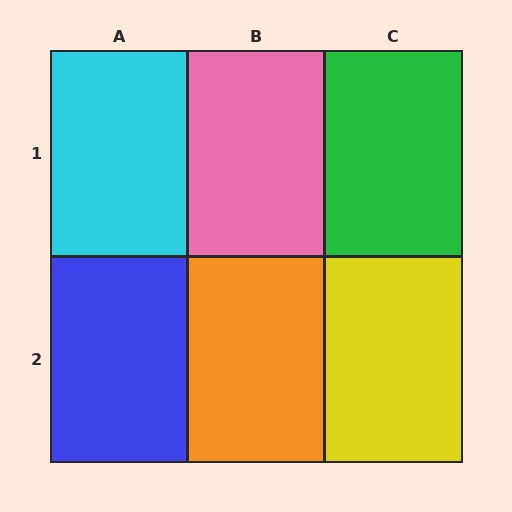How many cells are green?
1 cell is green.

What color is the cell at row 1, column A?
Cyan.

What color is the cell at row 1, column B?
Pink.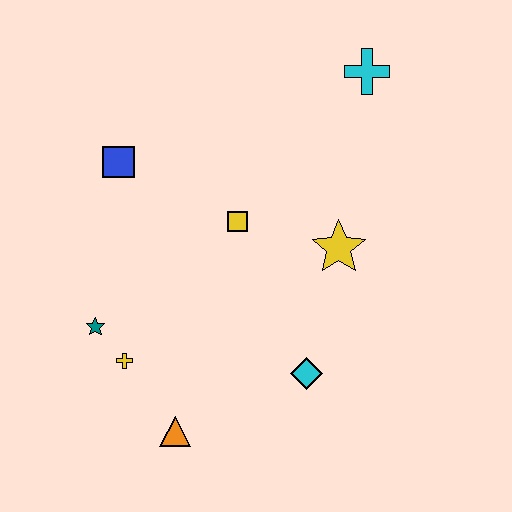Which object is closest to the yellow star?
The yellow square is closest to the yellow star.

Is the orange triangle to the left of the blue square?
No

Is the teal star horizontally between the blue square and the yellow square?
No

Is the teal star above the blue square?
No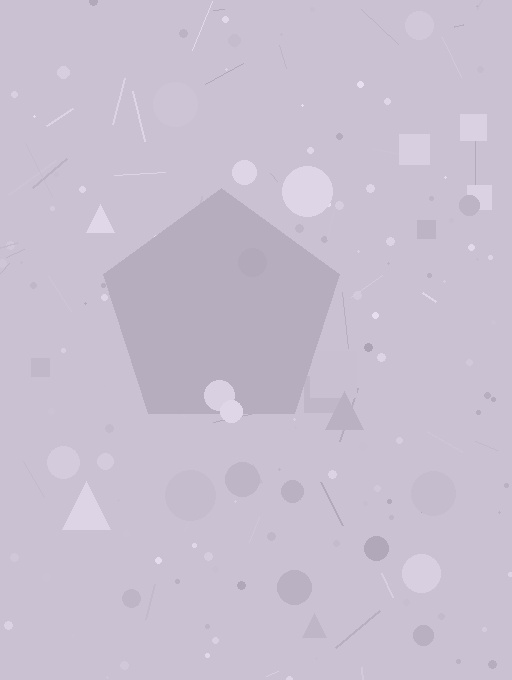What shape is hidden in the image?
A pentagon is hidden in the image.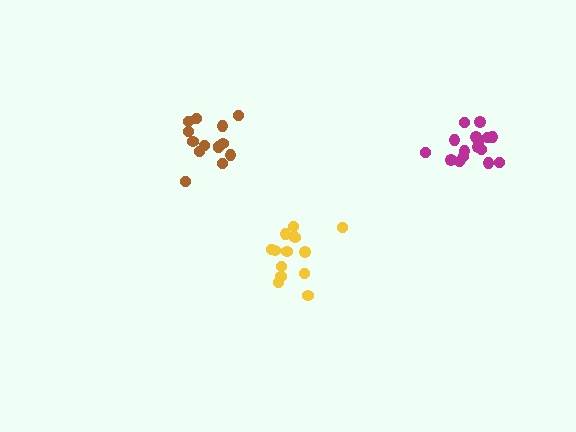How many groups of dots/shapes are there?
There are 3 groups.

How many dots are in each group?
Group 1: 16 dots, Group 2: 14 dots, Group 3: 14 dots (44 total).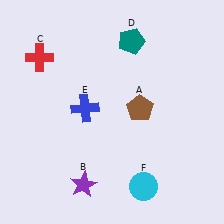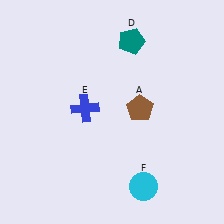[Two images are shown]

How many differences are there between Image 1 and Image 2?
There are 2 differences between the two images.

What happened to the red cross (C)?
The red cross (C) was removed in Image 2. It was in the top-left area of Image 1.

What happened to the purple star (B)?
The purple star (B) was removed in Image 2. It was in the bottom-left area of Image 1.